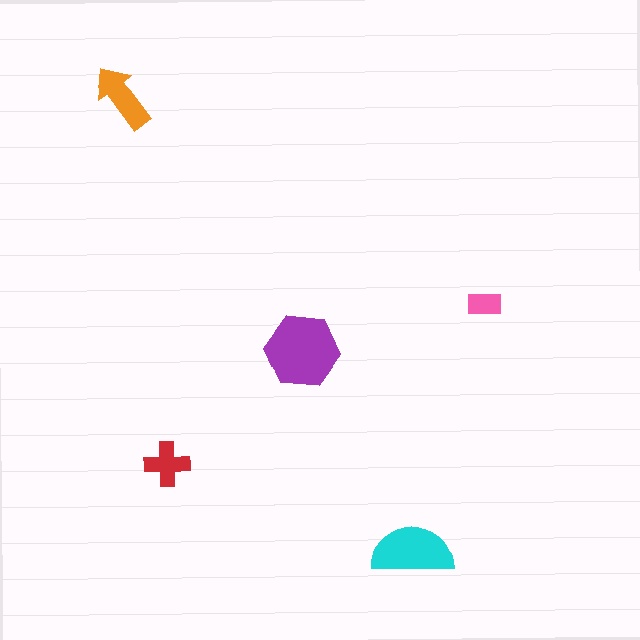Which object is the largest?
The purple hexagon.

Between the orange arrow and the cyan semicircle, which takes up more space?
The cyan semicircle.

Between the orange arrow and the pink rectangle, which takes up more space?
The orange arrow.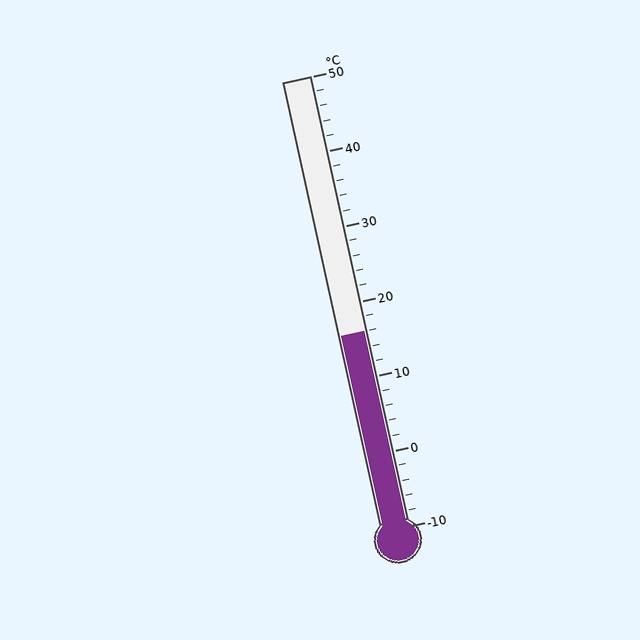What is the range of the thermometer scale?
The thermometer scale ranges from -10°C to 50°C.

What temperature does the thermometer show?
The thermometer shows approximately 16°C.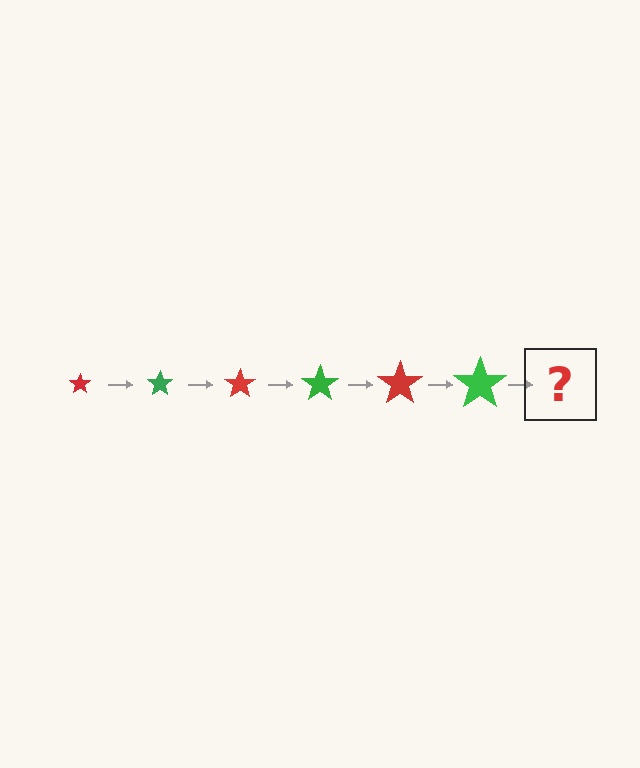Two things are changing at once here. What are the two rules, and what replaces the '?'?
The two rules are that the star grows larger each step and the color cycles through red and green. The '?' should be a red star, larger than the previous one.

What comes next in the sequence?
The next element should be a red star, larger than the previous one.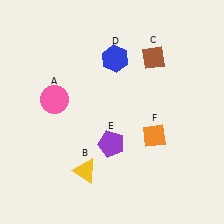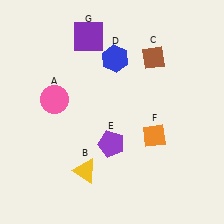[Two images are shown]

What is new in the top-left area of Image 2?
A purple square (G) was added in the top-left area of Image 2.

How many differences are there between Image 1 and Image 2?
There is 1 difference between the two images.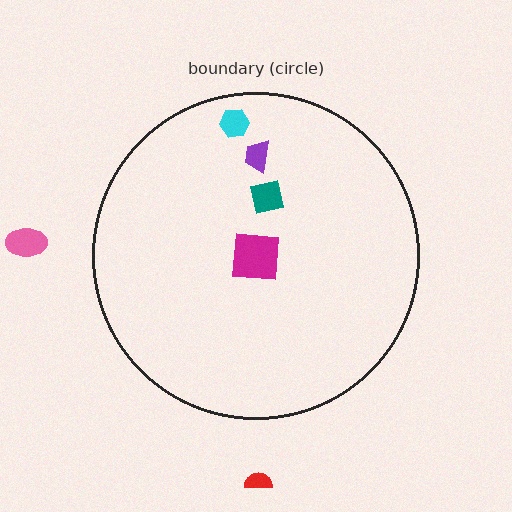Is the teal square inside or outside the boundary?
Inside.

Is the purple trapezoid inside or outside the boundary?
Inside.